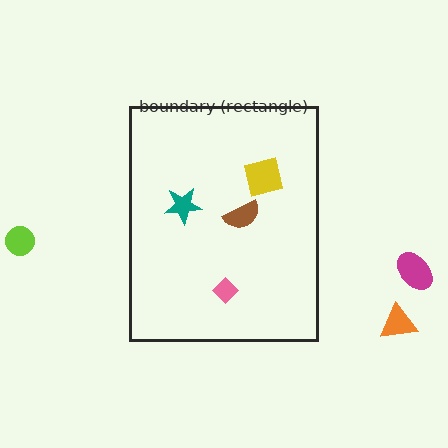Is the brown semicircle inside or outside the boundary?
Inside.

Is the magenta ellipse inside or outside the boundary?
Outside.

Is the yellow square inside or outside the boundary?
Inside.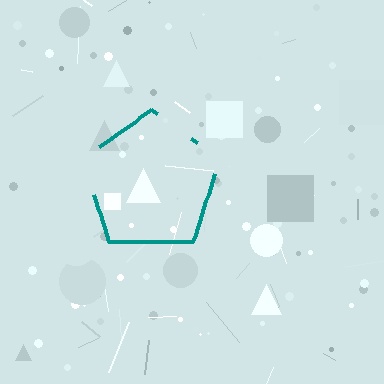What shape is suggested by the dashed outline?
The dashed outline suggests a pentagon.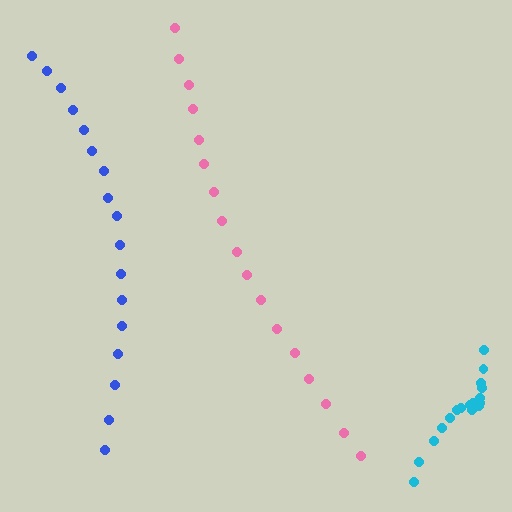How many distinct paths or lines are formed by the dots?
There are 3 distinct paths.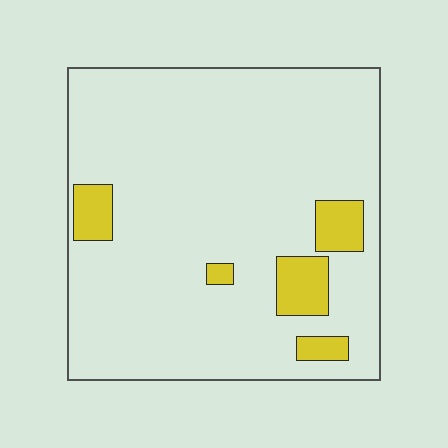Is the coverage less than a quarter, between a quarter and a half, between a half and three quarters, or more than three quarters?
Less than a quarter.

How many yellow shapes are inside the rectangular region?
5.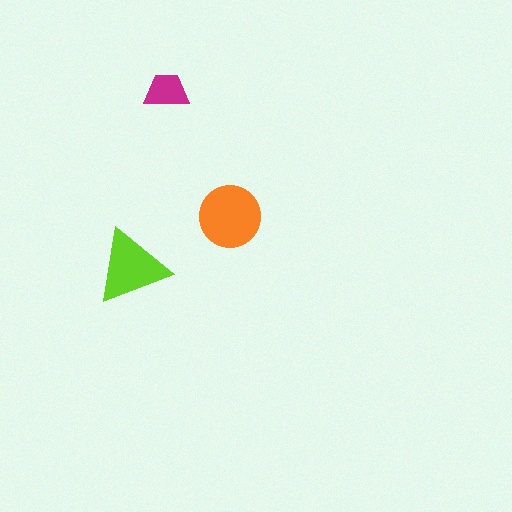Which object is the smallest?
The magenta trapezoid.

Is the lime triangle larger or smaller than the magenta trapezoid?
Larger.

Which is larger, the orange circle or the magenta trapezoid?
The orange circle.